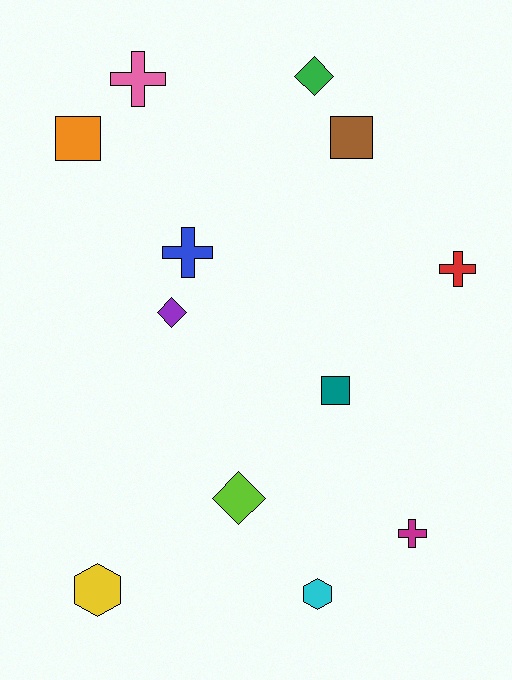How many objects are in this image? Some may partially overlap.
There are 12 objects.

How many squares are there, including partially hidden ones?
There are 3 squares.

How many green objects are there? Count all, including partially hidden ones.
There is 1 green object.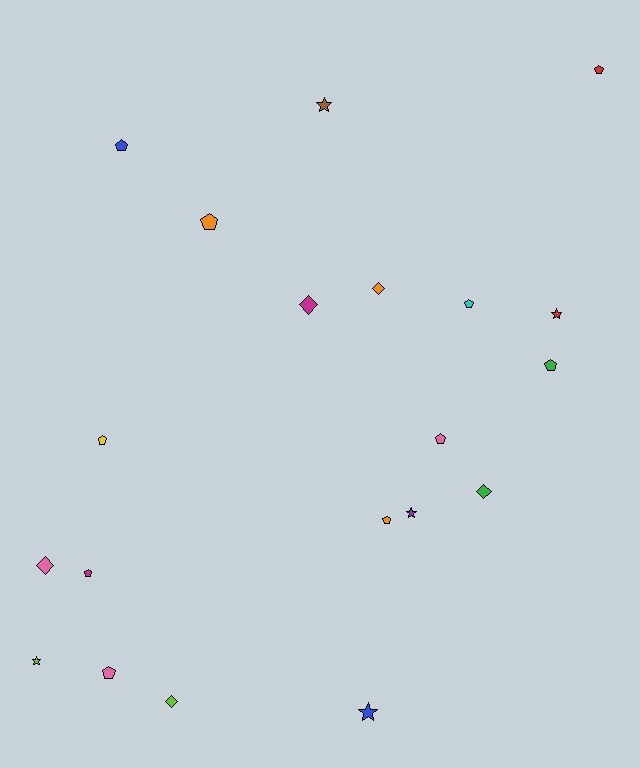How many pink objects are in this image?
There are 3 pink objects.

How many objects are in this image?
There are 20 objects.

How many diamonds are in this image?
There are 5 diamonds.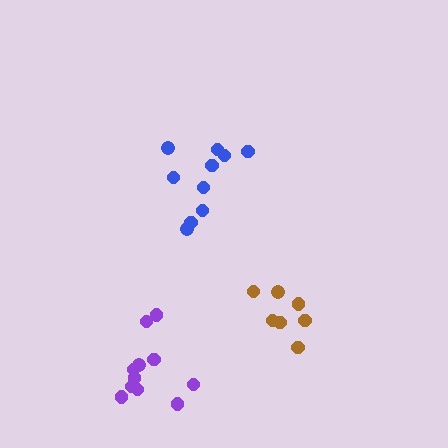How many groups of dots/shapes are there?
There are 3 groups.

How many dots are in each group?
Group 1: 11 dots, Group 2: 7 dots, Group 3: 10 dots (28 total).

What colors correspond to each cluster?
The clusters are colored: purple, brown, blue.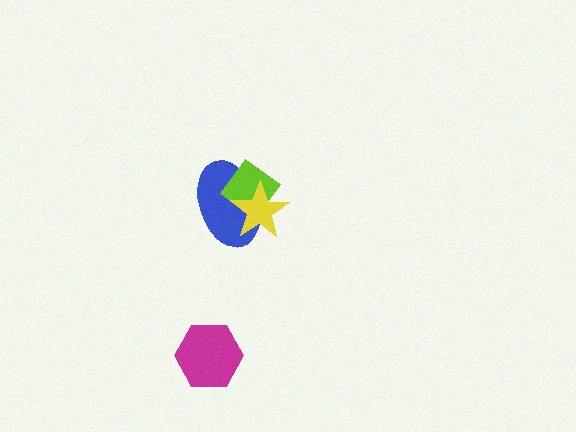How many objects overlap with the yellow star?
2 objects overlap with the yellow star.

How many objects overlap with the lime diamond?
2 objects overlap with the lime diamond.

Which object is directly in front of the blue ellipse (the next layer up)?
The lime diamond is directly in front of the blue ellipse.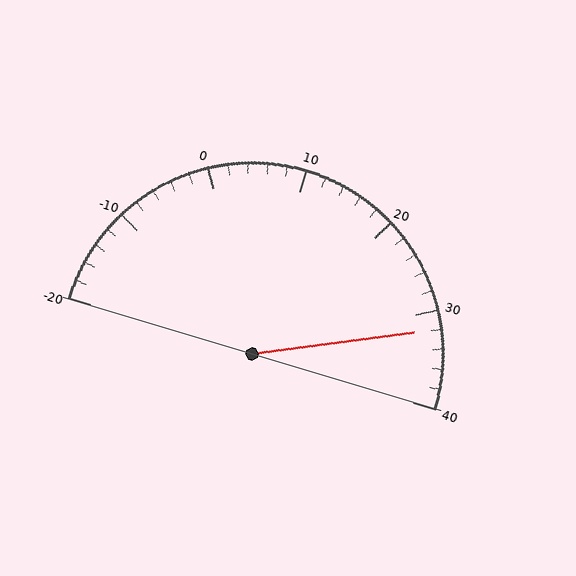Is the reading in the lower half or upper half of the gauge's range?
The reading is in the upper half of the range (-20 to 40).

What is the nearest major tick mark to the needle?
The nearest major tick mark is 30.